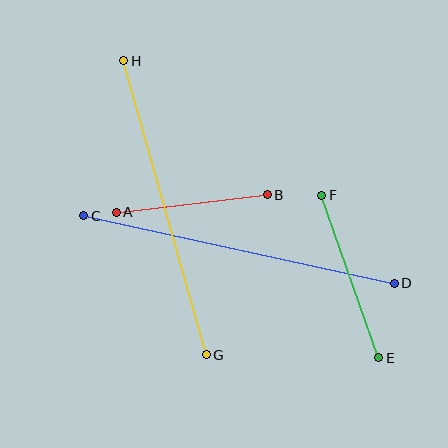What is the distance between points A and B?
The distance is approximately 152 pixels.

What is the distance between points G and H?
The distance is approximately 305 pixels.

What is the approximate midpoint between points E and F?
The midpoint is at approximately (350, 277) pixels.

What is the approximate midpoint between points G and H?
The midpoint is at approximately (165, 208) pixels.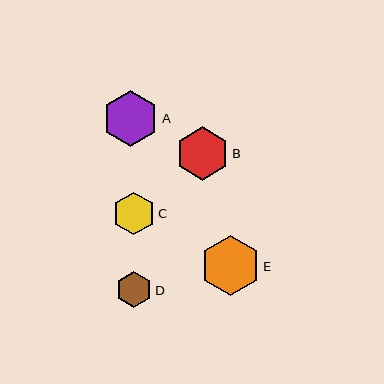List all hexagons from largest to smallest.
From largest to smallest: E, A, B, C, D.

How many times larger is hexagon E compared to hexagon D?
Hexagon E is approximately 1.7 times the size of hexagon D.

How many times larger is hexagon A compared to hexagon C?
Hexagon A is approximately 1.3 times the size of hexagon C.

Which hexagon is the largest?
Hexagon E is the largest with a size of approximately 60 pixels.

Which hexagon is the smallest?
Hexagon D is the smallest with a size of approximately 36 pixels.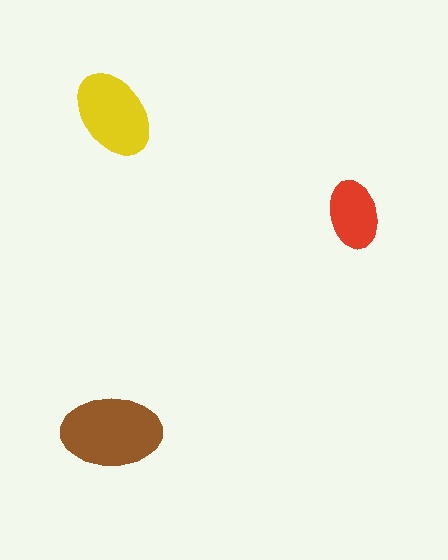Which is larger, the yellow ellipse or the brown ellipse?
The brown one.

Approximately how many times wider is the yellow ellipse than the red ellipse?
About 1.5 times wider.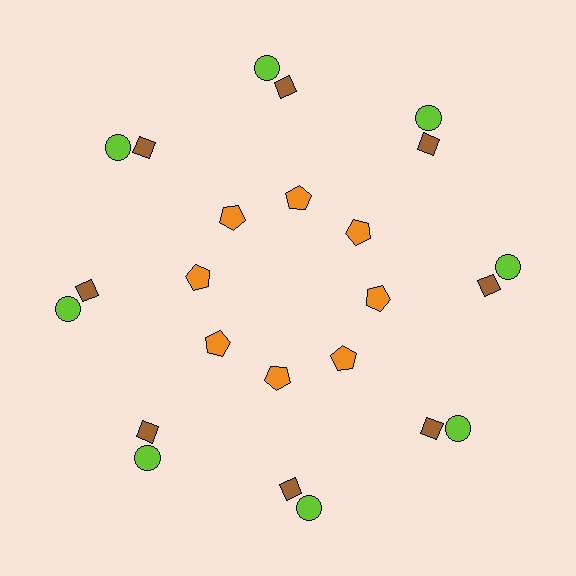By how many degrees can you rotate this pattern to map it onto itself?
The pattern maps onto itself every 45 degrees of rotation.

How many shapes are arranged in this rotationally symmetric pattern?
There are 24 shapes, arranged in 8 groups of 3.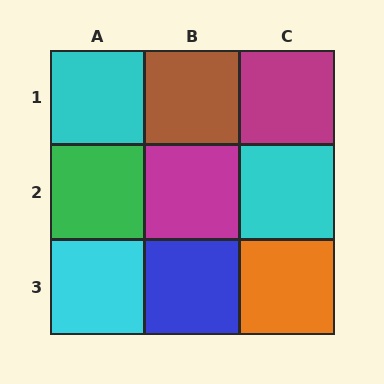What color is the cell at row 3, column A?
Cyan.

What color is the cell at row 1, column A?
Cyan.